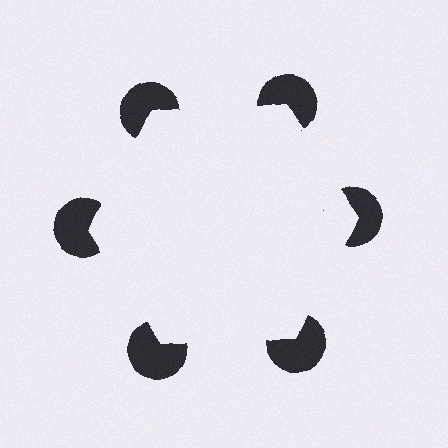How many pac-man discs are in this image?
There are 6 — one at each vertex of the illusory hexagon.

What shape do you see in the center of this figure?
An illusory hexagon — its edges are inferred from the aligned wedge cuts in the pac-man discs, not physically drawn.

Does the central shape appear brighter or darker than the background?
It typically appears slightly brighter than the background, even though no actual brightness change is drawn.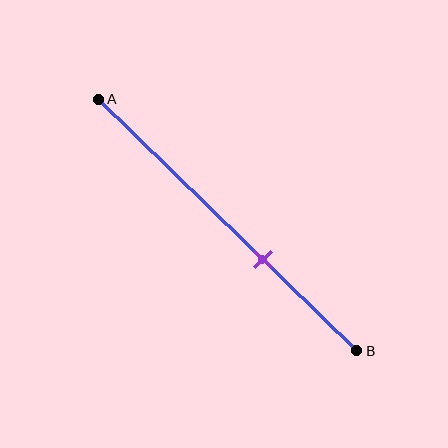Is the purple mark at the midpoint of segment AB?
No, the mark is at about 65% from A, not at the 50% midpoint.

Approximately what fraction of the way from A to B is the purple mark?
The purple mark is approximately 65% of the way from A to B.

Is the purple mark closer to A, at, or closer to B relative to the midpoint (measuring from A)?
The purple mark is closer to point B than the midpoint of segment AB.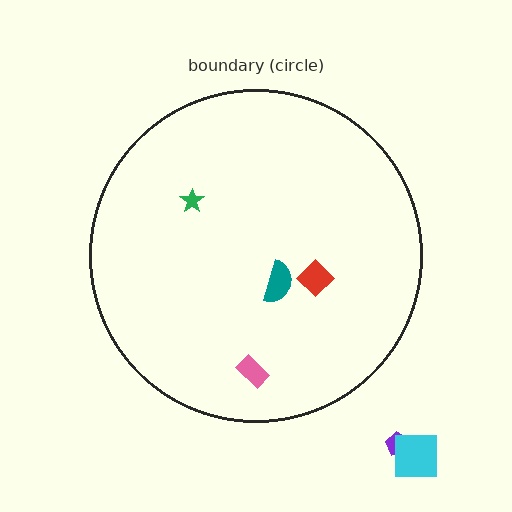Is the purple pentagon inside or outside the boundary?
Outside.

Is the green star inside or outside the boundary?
Inside.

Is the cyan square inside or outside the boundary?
Outside.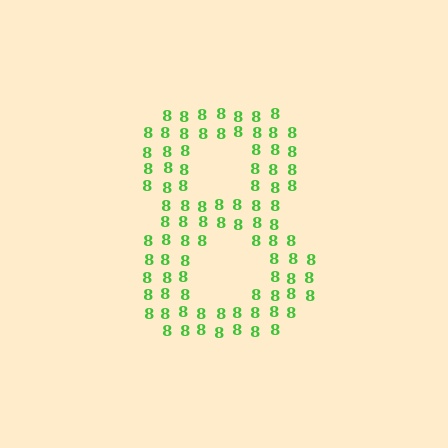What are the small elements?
The small elements are digit 8's.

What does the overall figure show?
The overall figure shows the digit 8.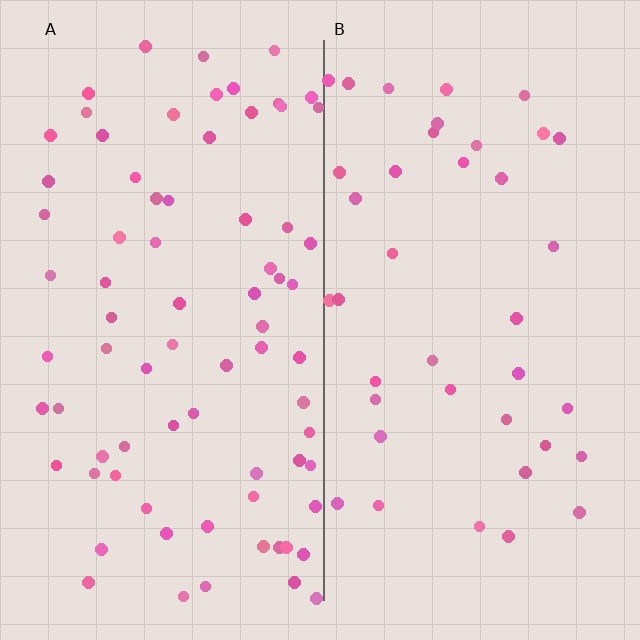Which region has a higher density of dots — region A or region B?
A (the left).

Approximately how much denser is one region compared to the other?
Approximately 1.9× — region A over region B.